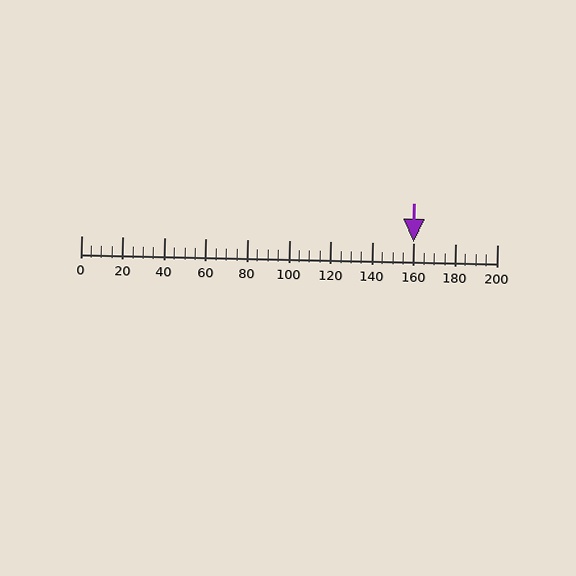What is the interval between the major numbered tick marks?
The major tick marks are spaced 20 units apart.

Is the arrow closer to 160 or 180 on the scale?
The arrow is closer to 160.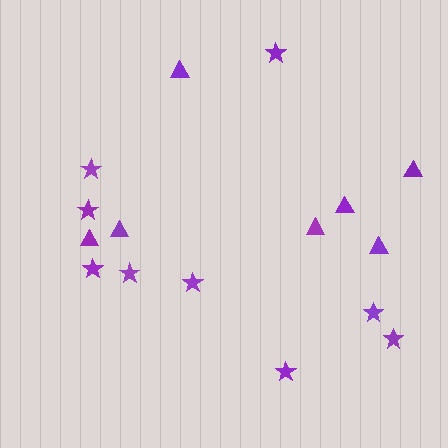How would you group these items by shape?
There are 2 groups: one group of stars (9) and one group of triangles (7).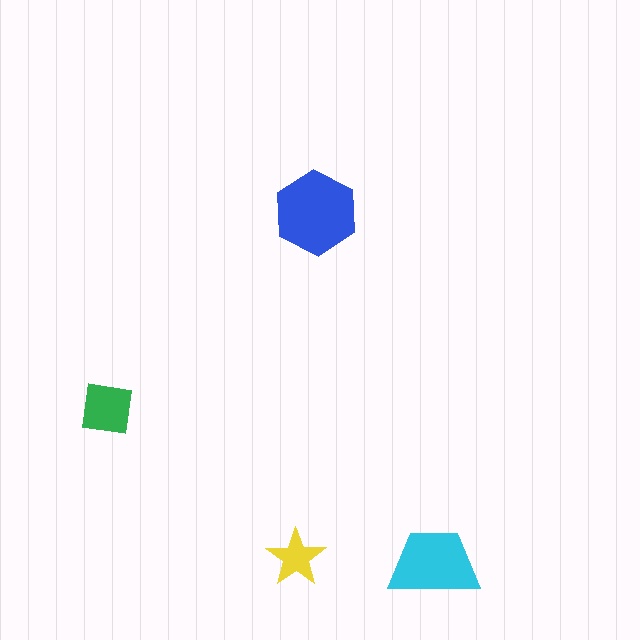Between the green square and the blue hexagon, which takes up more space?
The blue hexagon.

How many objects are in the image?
There are 4 objects in the image.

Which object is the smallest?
The yellow star.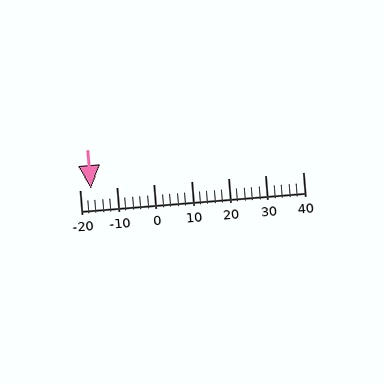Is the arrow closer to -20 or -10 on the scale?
The arrow is closer to -20.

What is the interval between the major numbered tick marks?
The major tick marks are spaced 10 units apart.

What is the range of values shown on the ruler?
The ruler shows values from -20 to 40.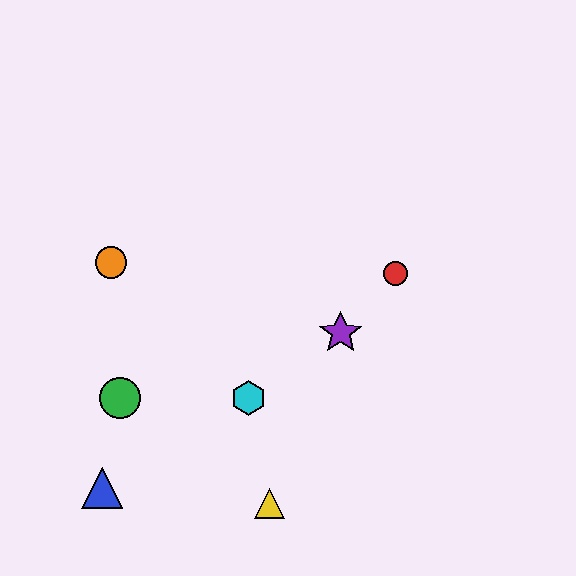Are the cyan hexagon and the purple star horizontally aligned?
No, the cyan hexagon is at y≈398 and the purple star is at y≈333.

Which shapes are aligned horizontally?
The green circle, the cyan hexagon are aligned horizontally.